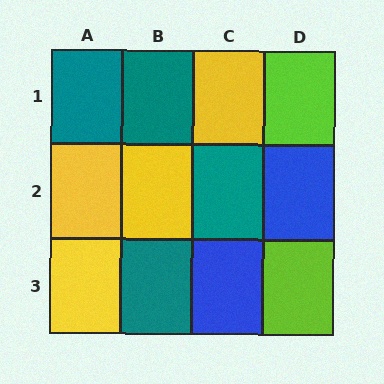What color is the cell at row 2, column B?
Yellow.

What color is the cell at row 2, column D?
Blue.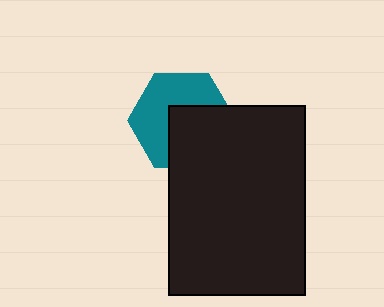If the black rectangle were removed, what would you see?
You would see the complete teal hexagon.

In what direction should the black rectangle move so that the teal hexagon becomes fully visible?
The black rectangle should move toward the lower-right. That is the shortest direction to clear the overlap and leave the teal hexagon fully visible.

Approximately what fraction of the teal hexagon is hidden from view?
Roughly 46% of the teal hexagon is hidden behind the black rectangle.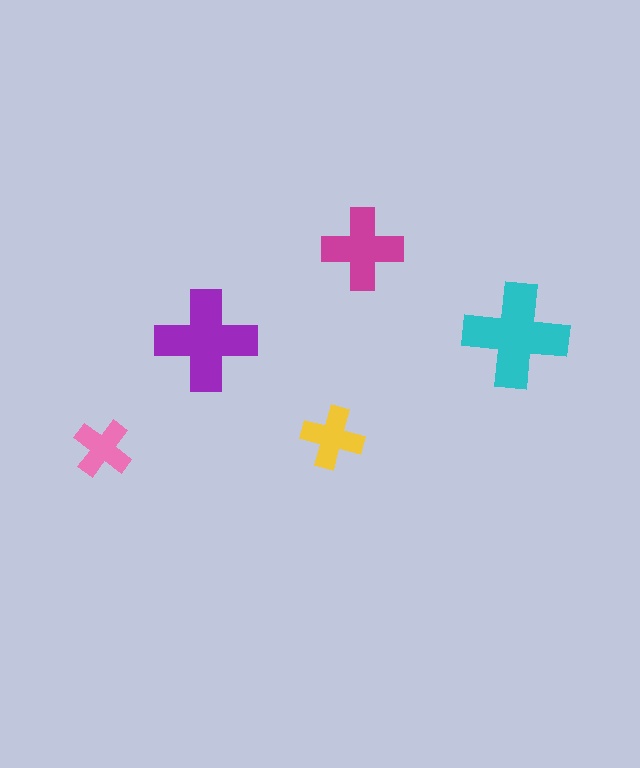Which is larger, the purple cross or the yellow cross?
The purple one.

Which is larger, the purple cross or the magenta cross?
The purple one.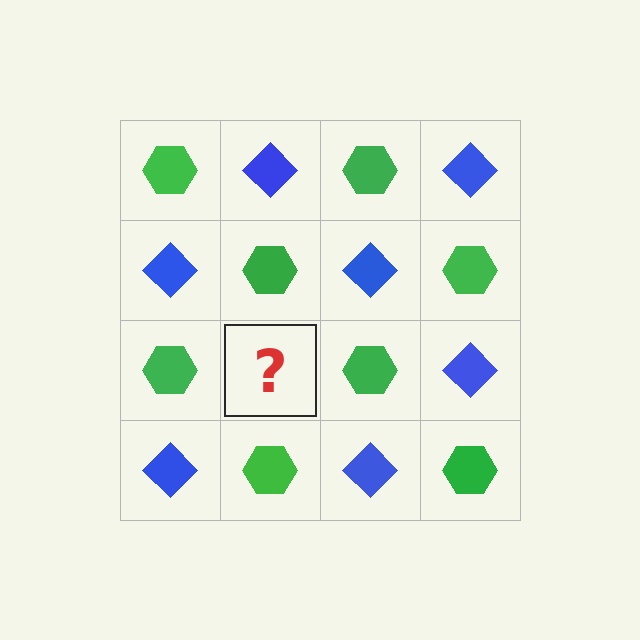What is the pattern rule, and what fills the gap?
The rule is that it alternates green hexagon and blue diamond in a checkerboard pattern. The gap should be filled with a blue diamond.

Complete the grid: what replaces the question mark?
The question mark should be replaced with a blue diamond.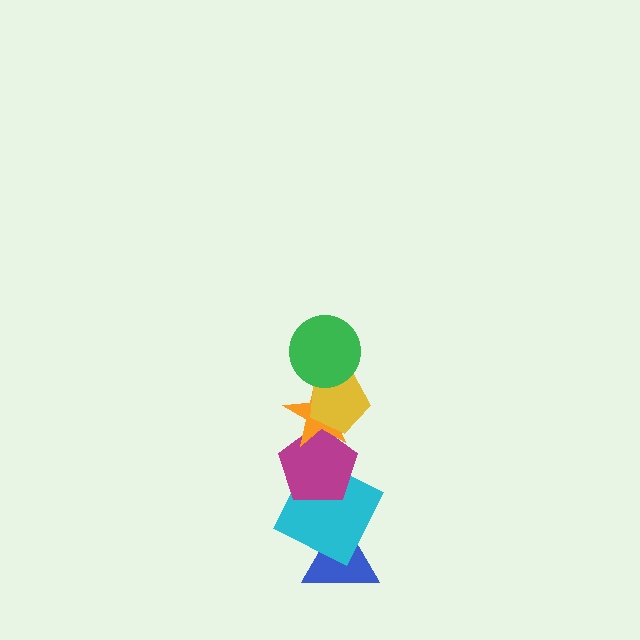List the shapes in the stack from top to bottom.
From top to bottom: the green circle, the yellow pentagon, the orange star, the magenta pentagon, the cyan square, the blue triangle.